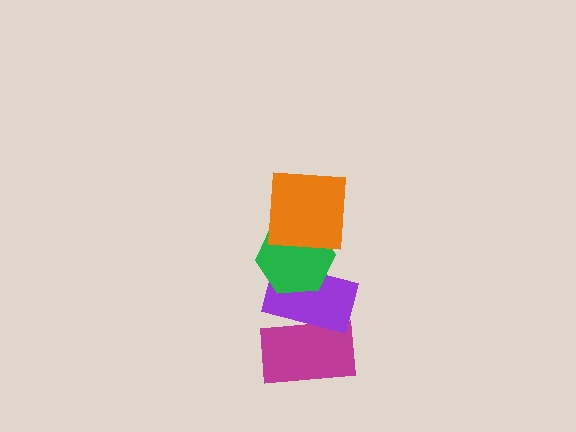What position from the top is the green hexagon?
The green hexagon is 2nd from the top.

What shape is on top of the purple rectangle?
The green hexagon is on top of the purple rectangle.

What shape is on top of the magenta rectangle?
The purple rectangle is on top of the magenta rectangle.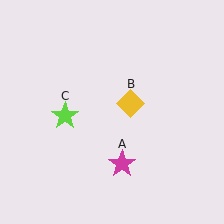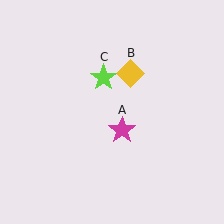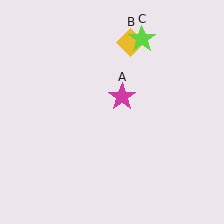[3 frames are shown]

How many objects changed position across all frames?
3 objects changed position: magenta star (object A), yellow diamond (object B), lime star (object C).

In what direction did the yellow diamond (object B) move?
The yellow diamond (object B) moved up.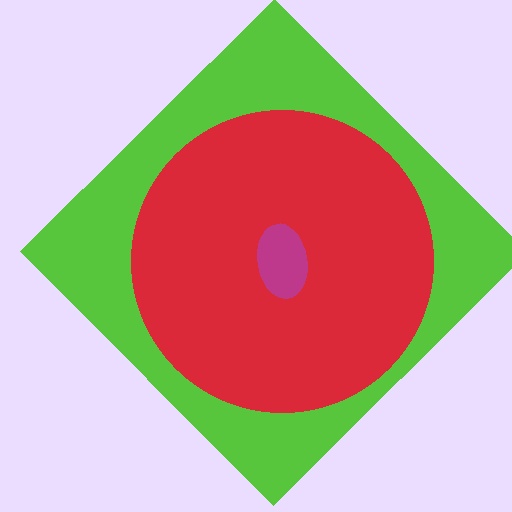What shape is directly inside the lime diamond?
The red circle.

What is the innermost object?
The magenta ellipse.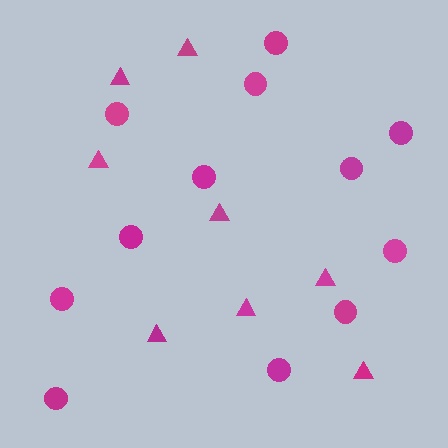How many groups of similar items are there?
There are 2 groups: one group of triangles (8) and one group of circles (12).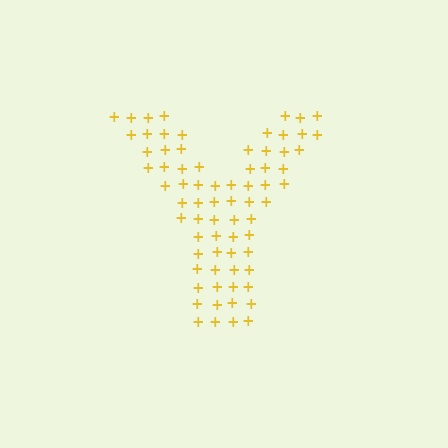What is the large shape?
The large shape is the letter Y.